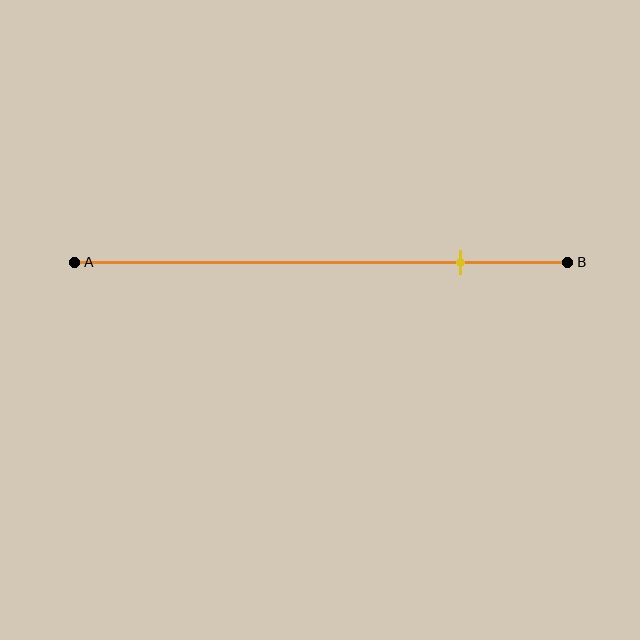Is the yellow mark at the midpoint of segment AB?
No, the mark is at about 80% from A, not at the 50% midpoint.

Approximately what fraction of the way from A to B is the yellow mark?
The yellow mark is approximately 80% of the way from A to B.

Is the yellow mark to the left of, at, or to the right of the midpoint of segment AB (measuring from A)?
The yellow mark is to the right of the midpoint of segment AB.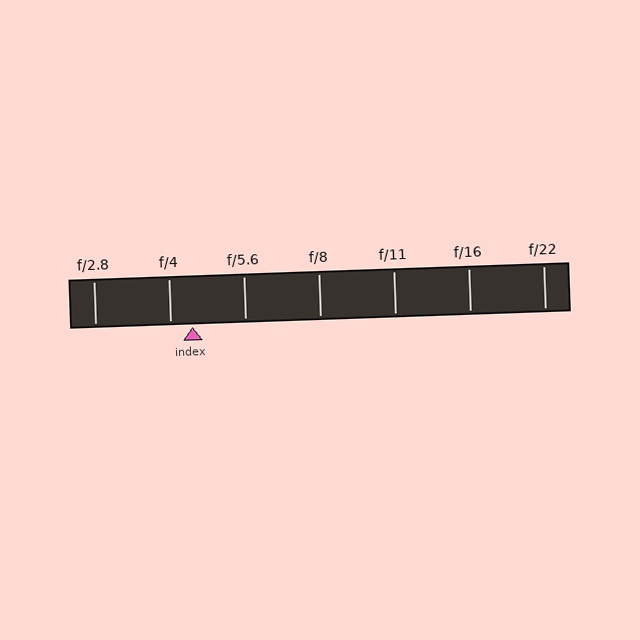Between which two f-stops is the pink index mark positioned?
The index mark is between f/4 and f/5.6.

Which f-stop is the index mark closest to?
The index mark is closest to f/4.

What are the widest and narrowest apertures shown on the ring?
The widest aperture shown is f/2.8 and the narrowest is f/22.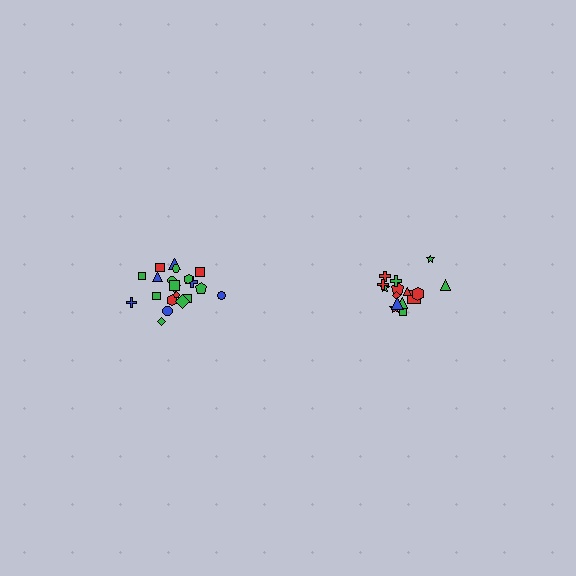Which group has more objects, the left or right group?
The left group.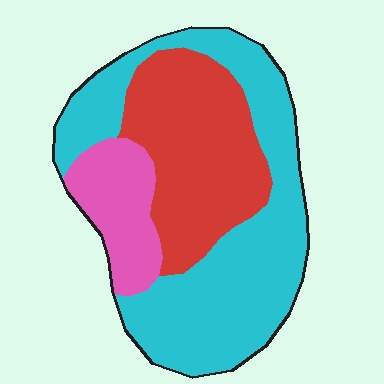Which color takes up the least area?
Pink, at roughly 15%.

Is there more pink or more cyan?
Cyan.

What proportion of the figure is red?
Red covers about 35% of the figure.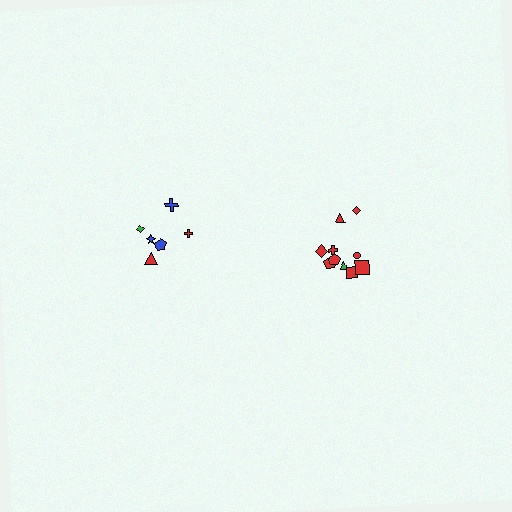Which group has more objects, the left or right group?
The right group.